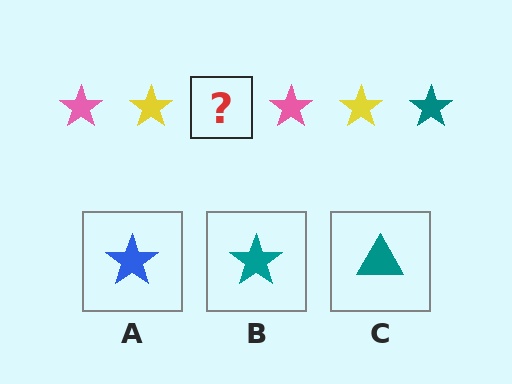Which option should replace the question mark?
Option B.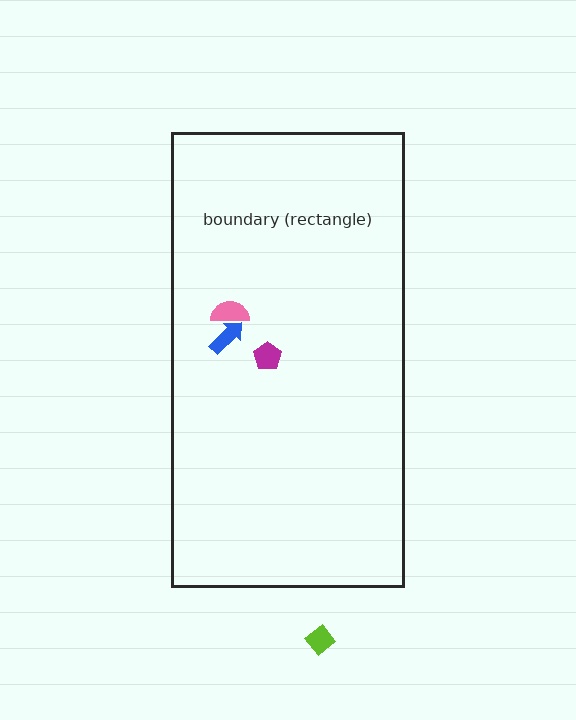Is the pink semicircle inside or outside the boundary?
Inside.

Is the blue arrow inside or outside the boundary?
Inside.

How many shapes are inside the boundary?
3 inside, 1 outside.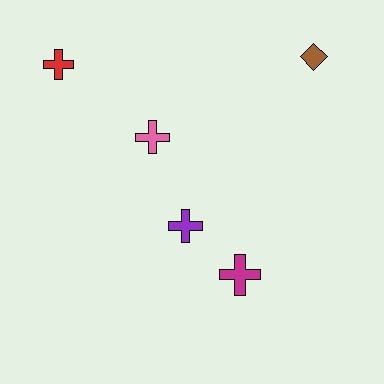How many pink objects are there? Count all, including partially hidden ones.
There is 1 pink object.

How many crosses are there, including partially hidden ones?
There are 4 crosses.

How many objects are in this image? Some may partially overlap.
There are 5 objects.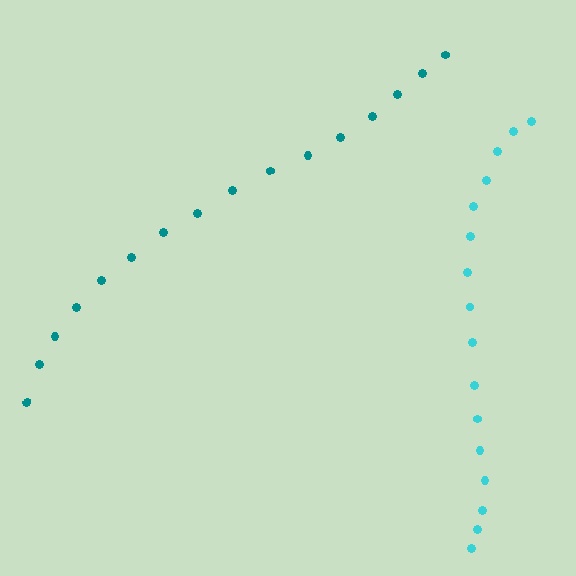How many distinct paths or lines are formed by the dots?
There are 2 distinct paths.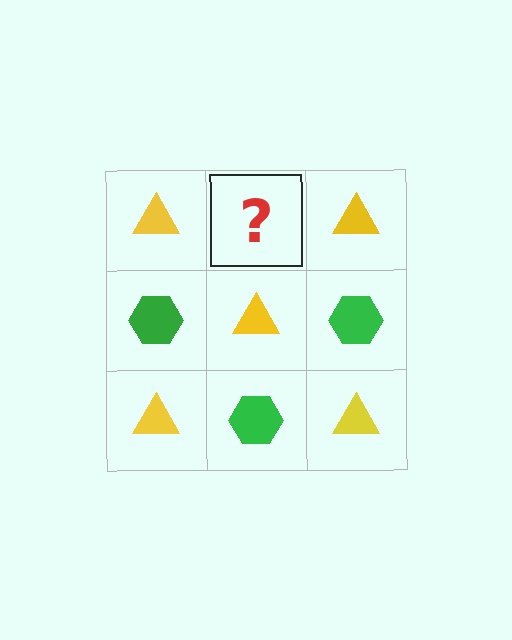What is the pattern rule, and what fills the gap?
The rule is that it alternates yellow triangle and green hexagon in a checkerboard pattern. The gap should be filled with a green hexagon.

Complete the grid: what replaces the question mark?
The question mark should be replaced with a green hexagon.